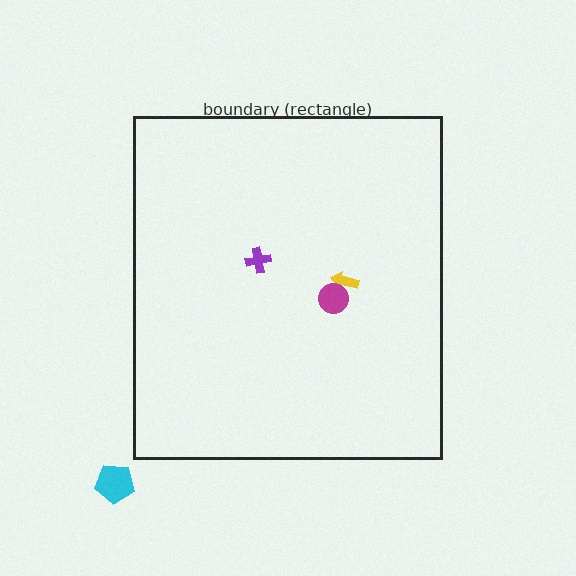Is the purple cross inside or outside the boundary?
Inside.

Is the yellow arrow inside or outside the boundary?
Inside.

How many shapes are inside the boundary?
3 inside, 1 outside.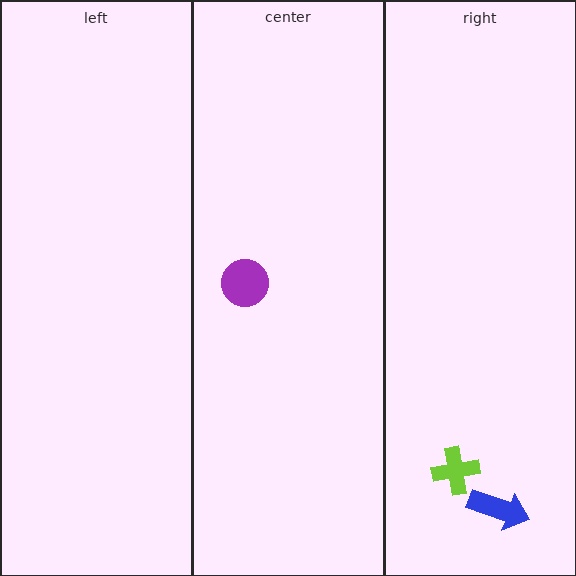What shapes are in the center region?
The purple circle.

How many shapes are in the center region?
1.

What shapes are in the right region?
The lime cross, the blue arrow.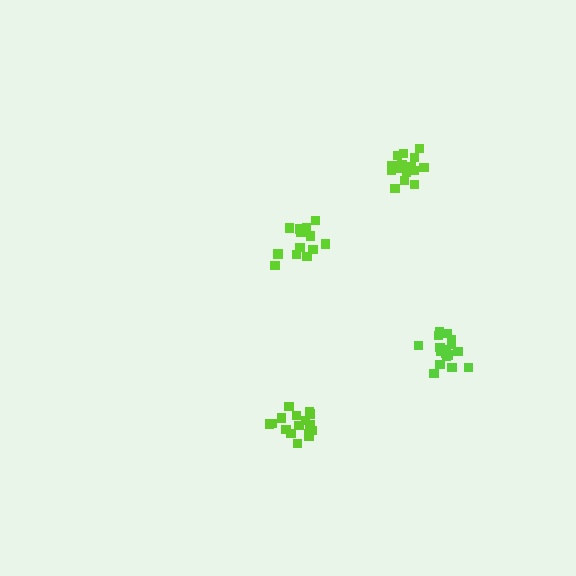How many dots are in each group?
Group 1: 14 dots, Group 2: 17 dots, Group 3: 15 dots, Group 4: 16 dots (62 total).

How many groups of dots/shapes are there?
There are 4 groups.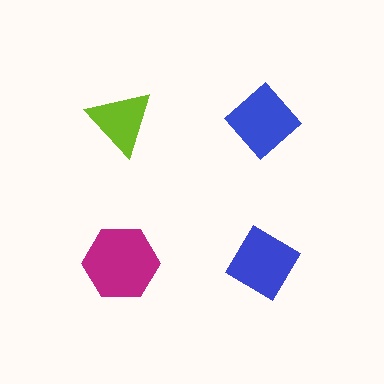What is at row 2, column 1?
A magenta hexagon.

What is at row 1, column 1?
A lime triangle.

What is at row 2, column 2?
A blue diamond.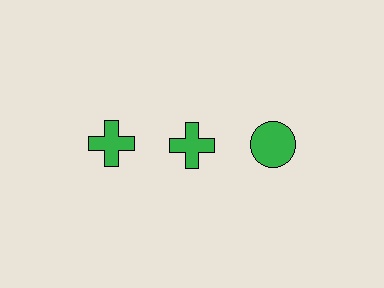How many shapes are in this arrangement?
There are 3 shapes arranged in a grid pattern.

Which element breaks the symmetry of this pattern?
The green circle in the top row, center column breaks the symmetry. All other shapes are green crosses.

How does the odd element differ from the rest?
It has a different shape: circle instead of cross.